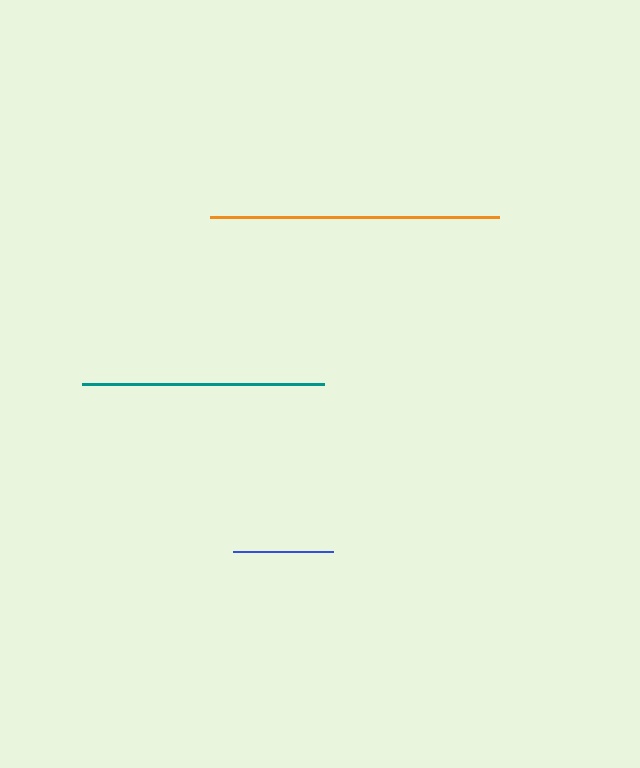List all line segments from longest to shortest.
From longest to shortest: orange, teal, blue.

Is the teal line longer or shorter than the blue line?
The teal line is longer than the blue line.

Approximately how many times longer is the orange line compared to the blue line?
The orange line is approximately 2.9 times the length of the blue line.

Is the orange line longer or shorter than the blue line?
The orange line is longer than the blue line.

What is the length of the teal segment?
The teal segment is approximately 242 pixels long.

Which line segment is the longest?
The orange line is the longest at approximately 289 pixels.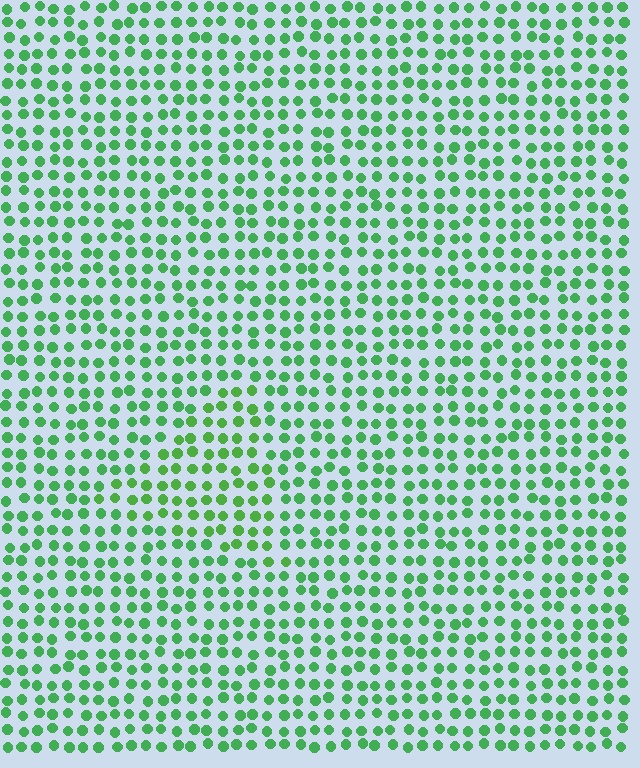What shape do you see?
I see a triangle.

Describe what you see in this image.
The image is filled with small green elements in a uniform arrangement. A triangle-shaped region is visible where the elements are tinted to a slightly different hue, forming a subtle color boundary.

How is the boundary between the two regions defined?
The boundary is defined purely by a slight shift in hue (about 17 degrees). Spacing, size, and orientation are identical on both sides.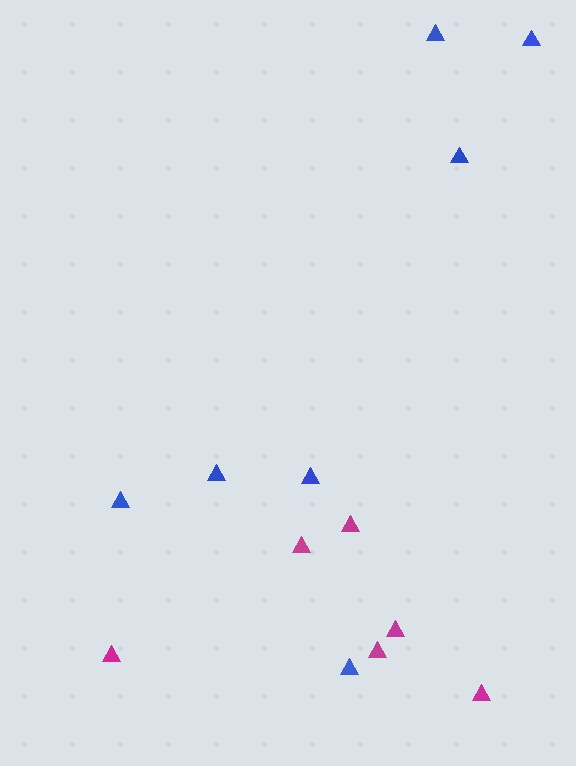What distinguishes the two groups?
There are 2 groups: one group of blue triangles (7) and one group of magenta triangles (6).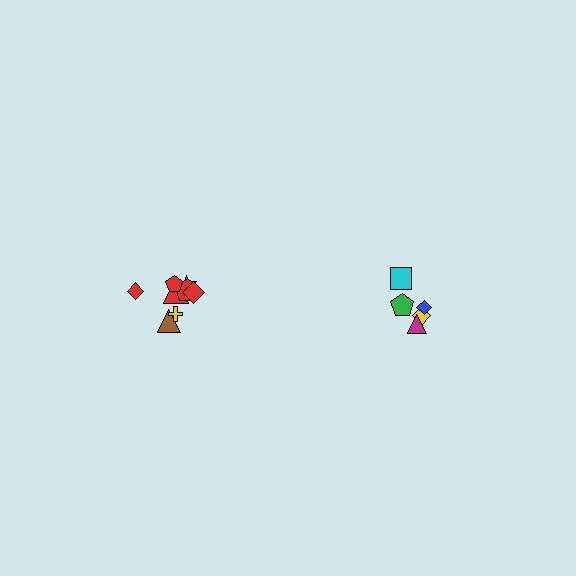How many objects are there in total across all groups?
There are 13 objects.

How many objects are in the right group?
There are 5 objects.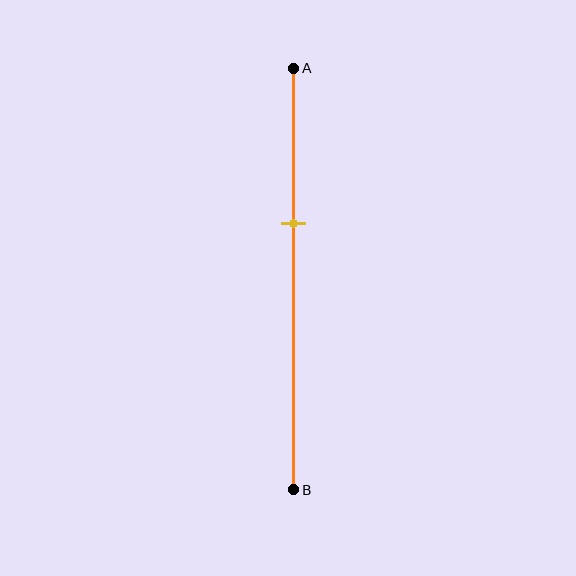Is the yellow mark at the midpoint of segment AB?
No, the mark is at about 35% from A, not at the 50% midpoint.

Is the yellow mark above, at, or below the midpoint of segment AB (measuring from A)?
The yellow mark is above the midpoint of segment AB.